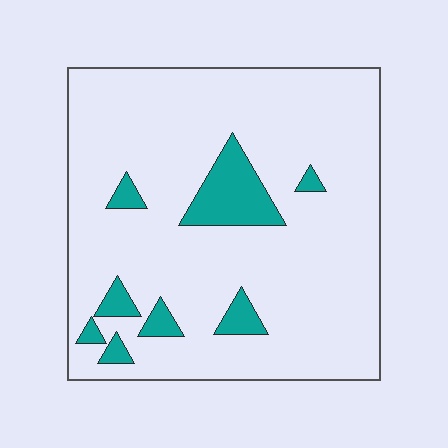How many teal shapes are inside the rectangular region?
8.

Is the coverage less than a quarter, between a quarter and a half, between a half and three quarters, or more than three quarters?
Less than a quarter.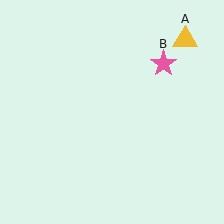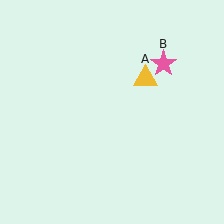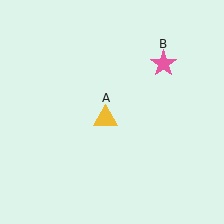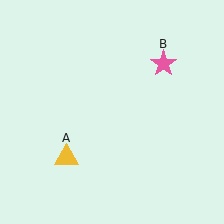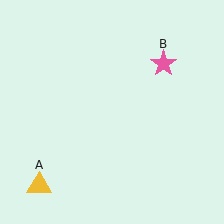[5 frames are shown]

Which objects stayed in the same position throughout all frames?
Pink star (object B) remained stationary.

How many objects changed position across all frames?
1 object changed position: yellow triangle (object A).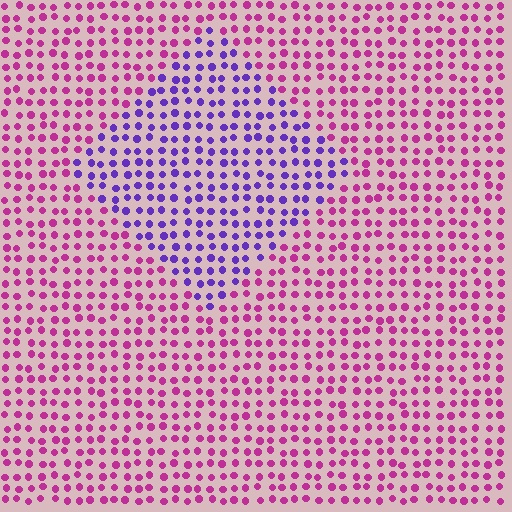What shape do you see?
I see a diamond.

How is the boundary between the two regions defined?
The boundary is defined purely by a slight shift in hue (about 54 degrees). Spacing, size, and orientation are identical on both sides.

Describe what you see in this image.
The image is filled with small magenta elements in a uniform arrangement. A diamond-shaped region is visible where the elements are tinted to a slightly different hue, forming a subtle color boundary.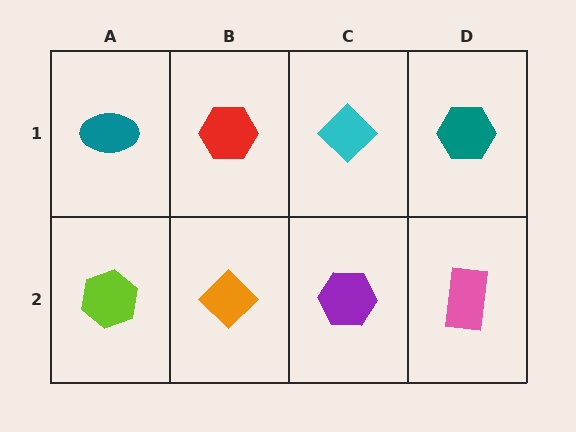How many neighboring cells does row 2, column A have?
2.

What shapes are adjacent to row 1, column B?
An orange diamond (row 2, column B), a teal ellipse (row 1, column A), a cyan diamond (row 1, column C).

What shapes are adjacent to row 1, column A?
A lime hexagon (row 2, column A), a red hexagon (row 1, column B).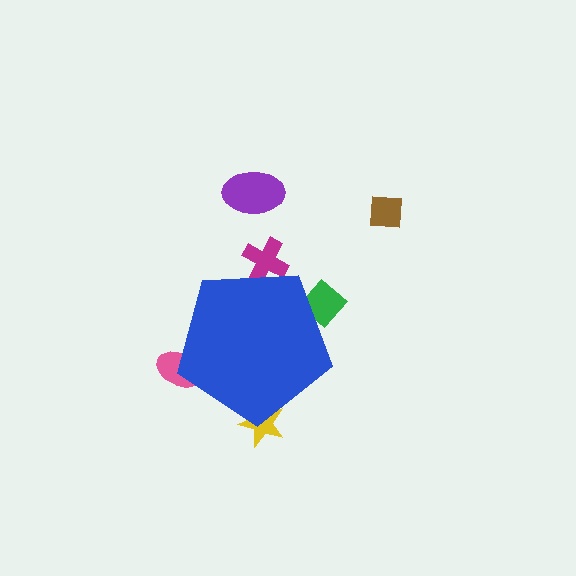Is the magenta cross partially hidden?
Yes, the magenta cross is partially hidden behind the blue pentagon.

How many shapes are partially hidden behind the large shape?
4 shapes are partially hidden.